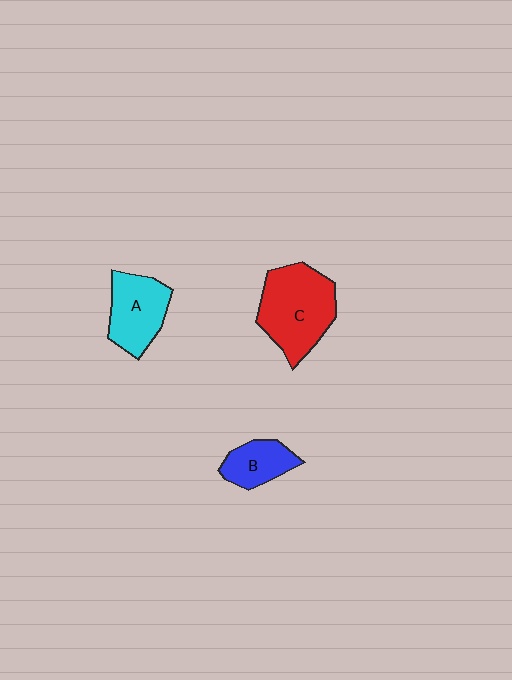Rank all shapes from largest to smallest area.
From largest to smallest: C (red), A (cyan), B (blue).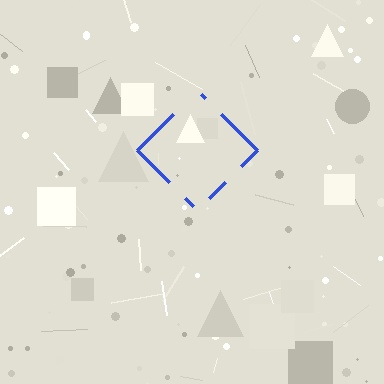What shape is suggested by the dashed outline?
The dashed outline suggests a diamond.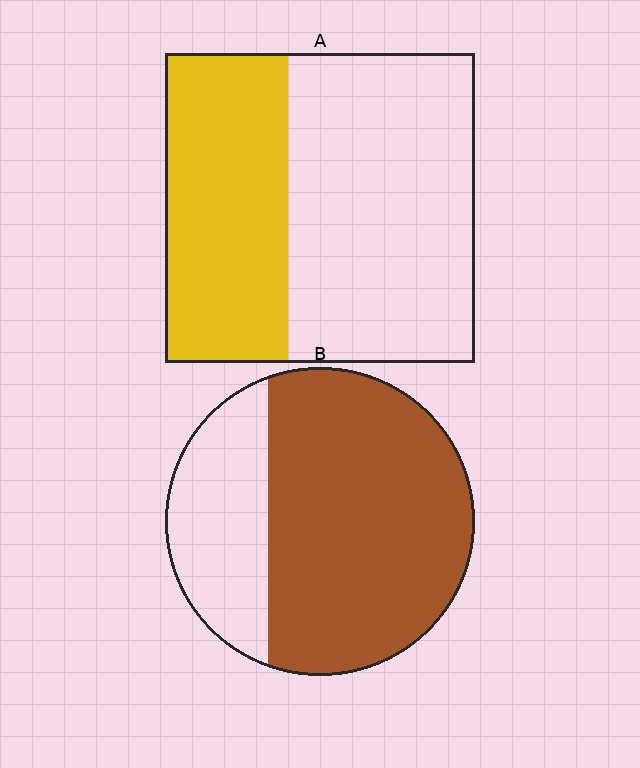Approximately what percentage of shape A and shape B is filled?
A is approximately 40% and B is approximately 70%.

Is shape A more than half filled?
No.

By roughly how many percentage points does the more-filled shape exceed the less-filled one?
By roughly 30 percentage points (B over A).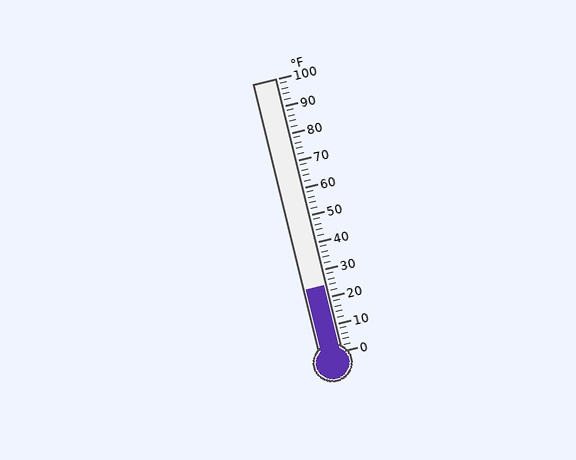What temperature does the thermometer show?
The thermometer shows approximately 24°F.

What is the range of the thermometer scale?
The thermometer scale ranges from 0°F to 100°F.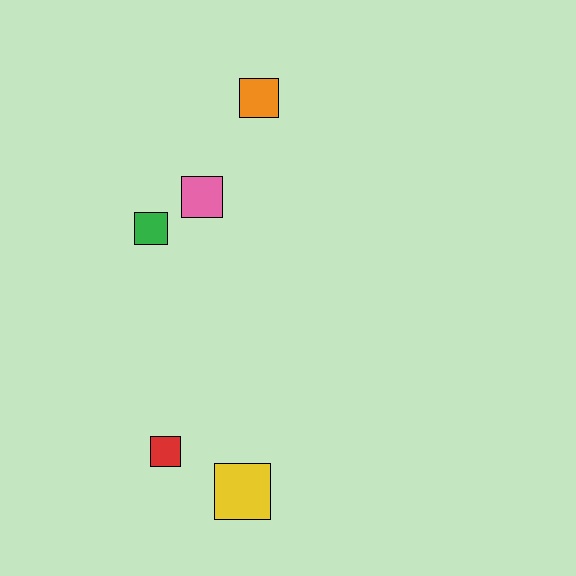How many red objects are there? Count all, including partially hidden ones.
There is 1 red object.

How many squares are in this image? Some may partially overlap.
There are 5 squares.